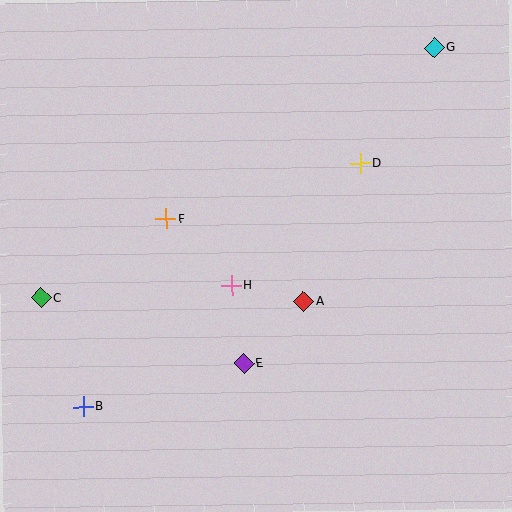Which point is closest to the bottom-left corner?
Point B is closest to the bottom-left corner.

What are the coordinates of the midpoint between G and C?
The midpoint between G and C is at (237, 173).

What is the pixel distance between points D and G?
The distance between D and G is 137 pixels.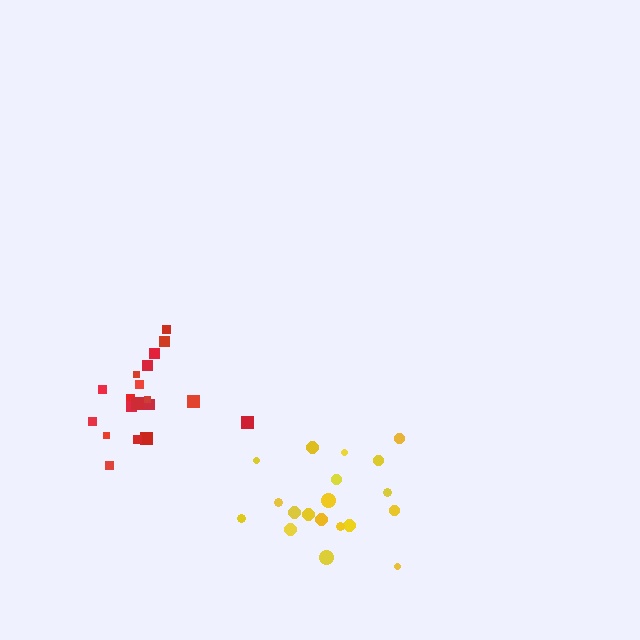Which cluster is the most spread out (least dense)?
Yellow.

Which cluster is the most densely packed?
Red.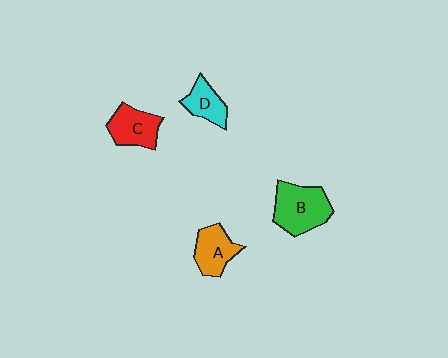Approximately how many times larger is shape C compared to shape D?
Approximately 1.3 times.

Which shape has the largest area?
Shape B (green).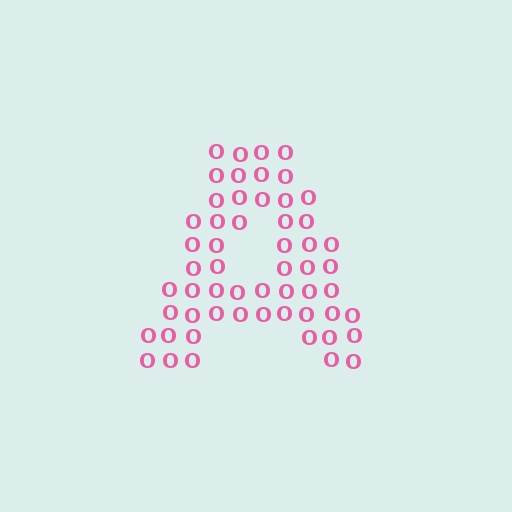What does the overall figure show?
The overall figure shows the letter A.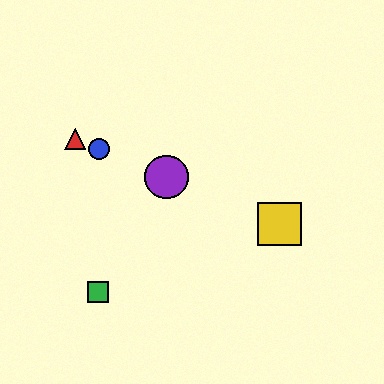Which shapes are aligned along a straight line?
The red triangle, the blue circle, the yellow square, the purple circle are aligned along a straight line.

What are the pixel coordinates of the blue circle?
The blue circle is at (99, 149).